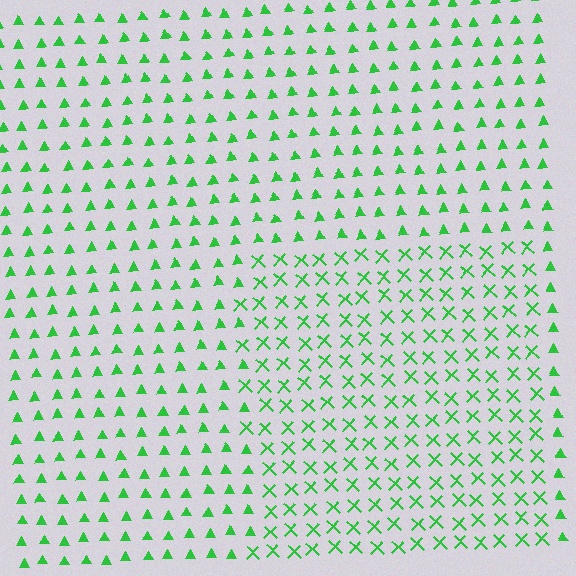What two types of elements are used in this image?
The image uses X marks inside the rectangle region and triangles outside it.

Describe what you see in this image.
The image is filled with small green elements arranged in a uniform grid. A rectangle-shaped region contains X marks, while the surrounding area contains triangles. The boundary is defined purely by the change in element shape.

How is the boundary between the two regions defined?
The boundary is defined by a change in element shape: X marks inside vs. triangles outside. All elements share the same color and spacing.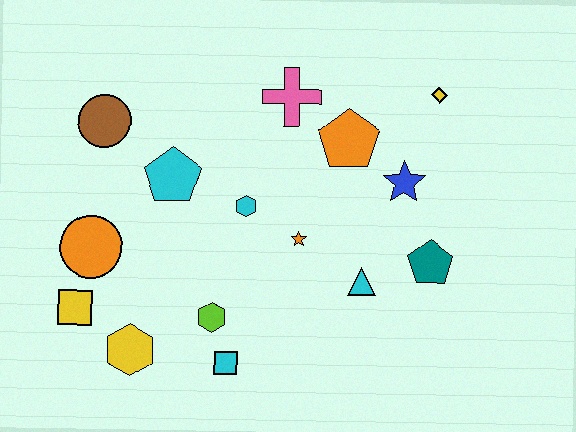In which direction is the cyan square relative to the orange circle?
The cyan square is to the right of the orange circle.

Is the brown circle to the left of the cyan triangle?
Yes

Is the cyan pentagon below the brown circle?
Yes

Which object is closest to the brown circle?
The cyan pentagon is closest to the brown circle.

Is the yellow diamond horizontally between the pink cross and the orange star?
No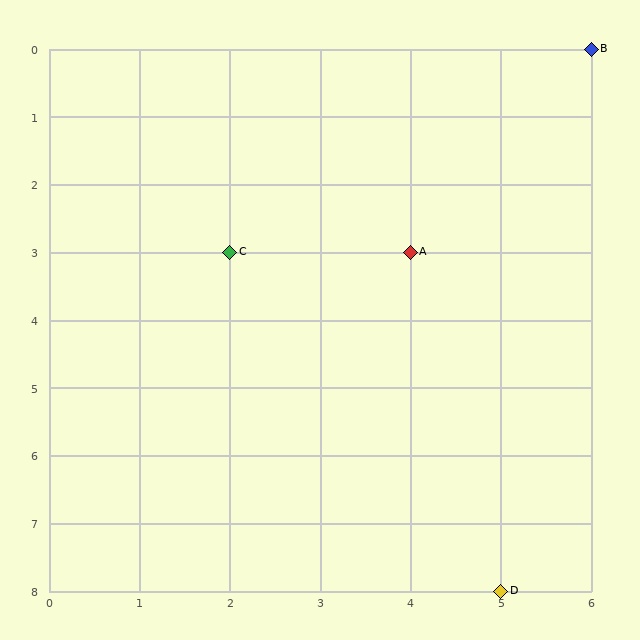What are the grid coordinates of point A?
Point A is at grid coordinates (4, 3).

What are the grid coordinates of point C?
Point C is at grid coordinates (2, 3).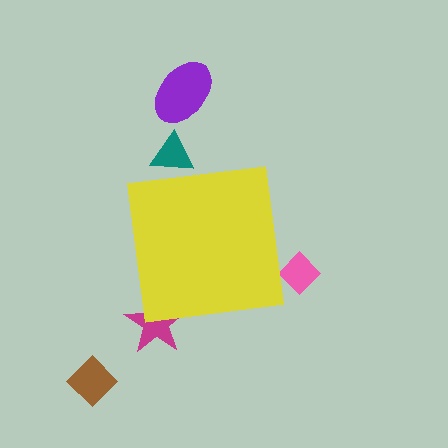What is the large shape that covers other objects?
A yellow square.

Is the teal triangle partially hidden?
Yes, the teal triangle is partially hidden behind the yellow square.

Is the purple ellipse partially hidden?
No, the purple ellipse is fully visible.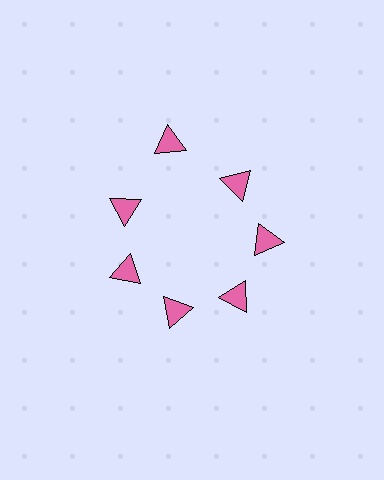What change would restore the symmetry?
The symmetry would be restored by moving it inward, back onto the ring so that all 7 triangles sit at equal angles and equal distance from the center.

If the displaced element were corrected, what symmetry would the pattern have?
It would have 7-fold rotational symmetry — the pattern would map onto itself every 51 degrees.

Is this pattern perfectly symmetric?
No. The 7 pink triangles are arranged in a ring, but one element near the 12 o'clock position is pushed outward from the center, breaking the 7-fold rotational symmetry.